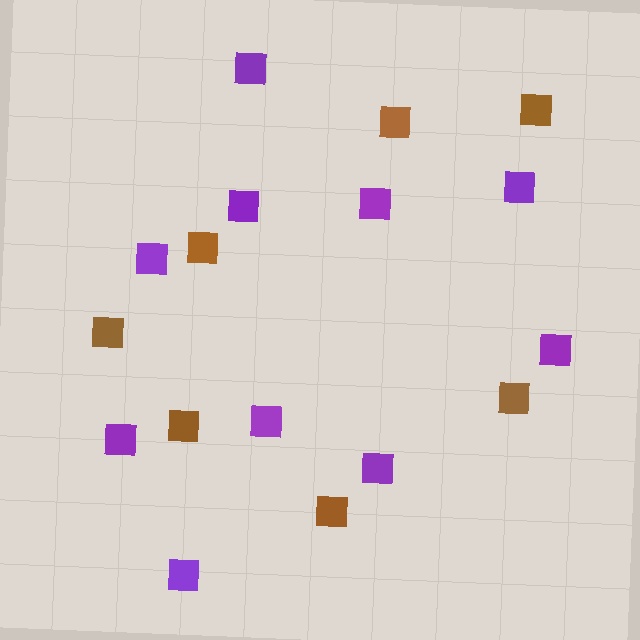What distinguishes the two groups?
There are 2 groups: one group of brown squares (7) and one group of purple squares (10).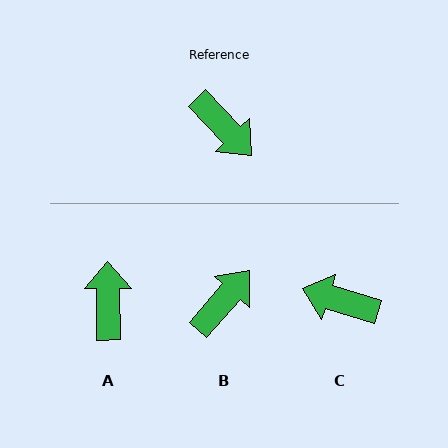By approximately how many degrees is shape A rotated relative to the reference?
Approximately 137 degrees counter-clockwise.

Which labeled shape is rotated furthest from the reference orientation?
C, about 151 degrees away.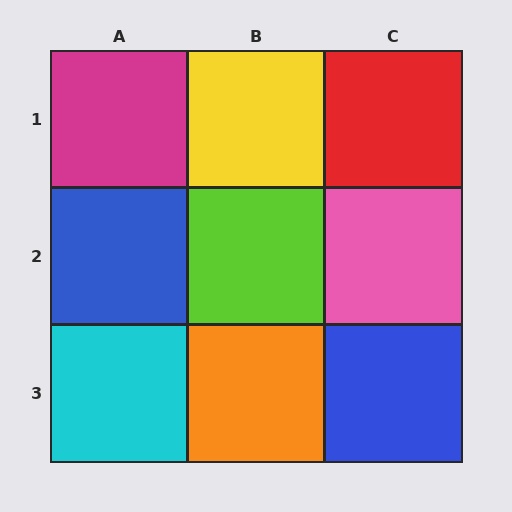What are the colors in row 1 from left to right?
Magenta, yellow, red.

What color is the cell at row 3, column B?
Orange.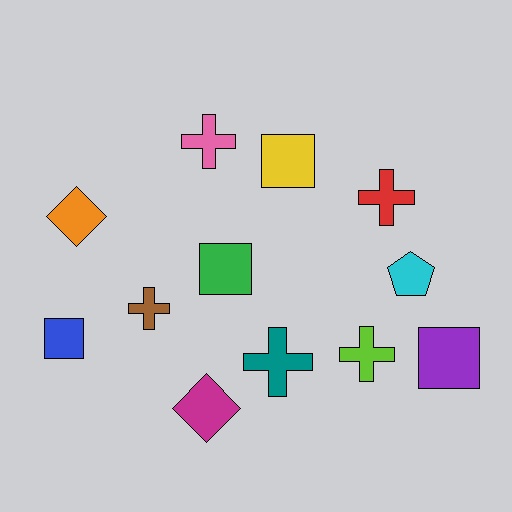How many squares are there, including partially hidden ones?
There are 4 squares.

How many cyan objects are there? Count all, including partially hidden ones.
There is 1 cyan object.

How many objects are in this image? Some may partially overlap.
There are 12 objects.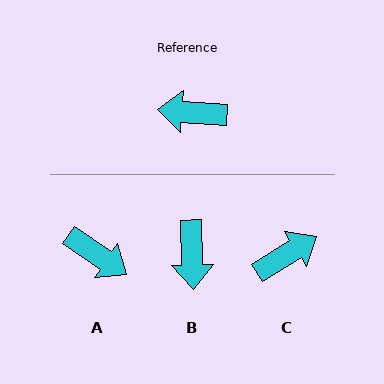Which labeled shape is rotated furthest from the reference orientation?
A, about 150 degrees away.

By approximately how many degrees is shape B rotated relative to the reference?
Approximately 96 degrees counter-clockwise.